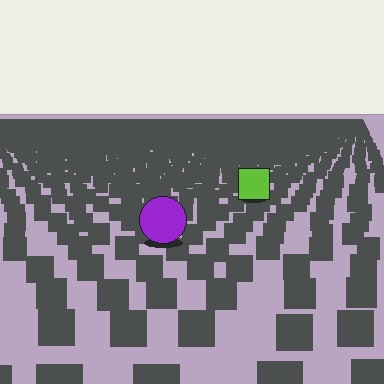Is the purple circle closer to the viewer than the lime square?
Yes. The purple circle is closer — you can tell from the texture gradient: the ground texture is coarser near it.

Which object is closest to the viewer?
The purple circle is closest. The texture marks near it are larger and more spread out.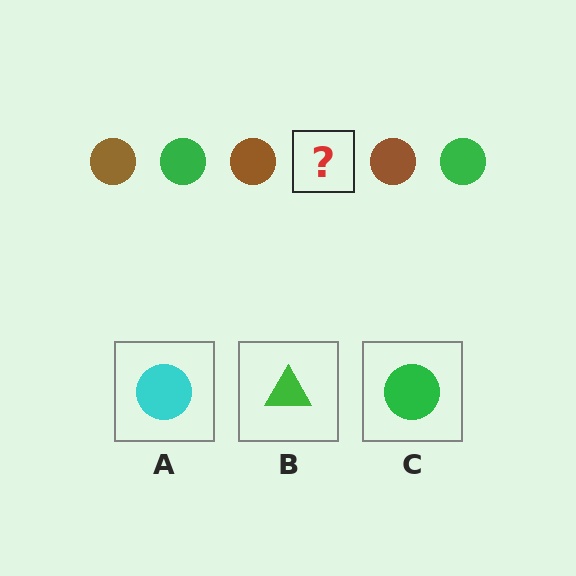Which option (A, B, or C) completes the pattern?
C.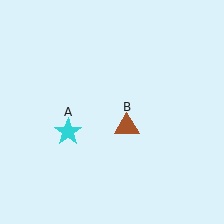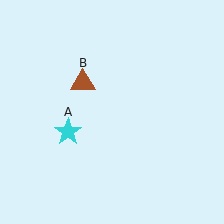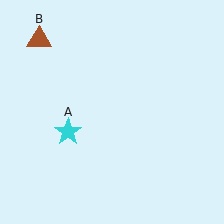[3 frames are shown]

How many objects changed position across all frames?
1 object changed position: brown triangle (object B).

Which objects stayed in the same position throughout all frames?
Cyan star (object A) remained stationary.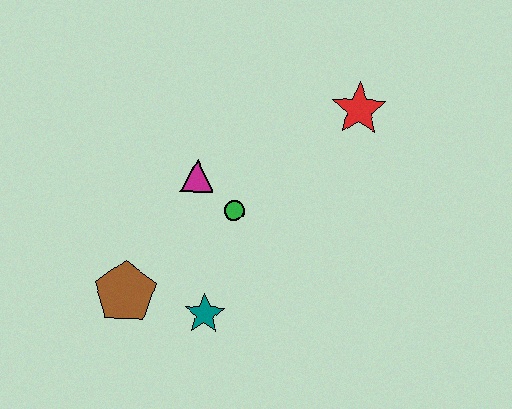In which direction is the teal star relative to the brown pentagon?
The teal star is to the right of the brown pentagon.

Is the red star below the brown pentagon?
No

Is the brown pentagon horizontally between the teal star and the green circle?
No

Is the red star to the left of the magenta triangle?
No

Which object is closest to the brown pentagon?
The teal star is closest to the brown pentagon.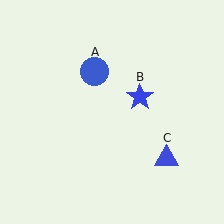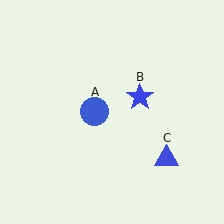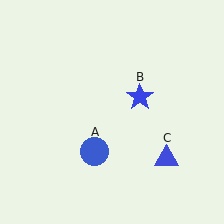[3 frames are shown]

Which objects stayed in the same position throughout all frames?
Blue star (object B) and blue triangle (object C) remained stationary.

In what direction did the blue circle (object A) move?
The blue circle (object A) moved down.